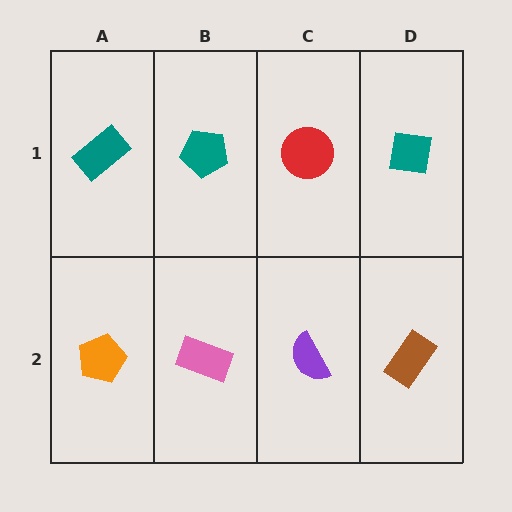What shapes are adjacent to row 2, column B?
A teal pentagon (row 1, column B), an orange pentagon (row 2, column A), a purple semicircle (row 2, column C).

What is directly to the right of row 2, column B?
A purple semicircle.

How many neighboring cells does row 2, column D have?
2.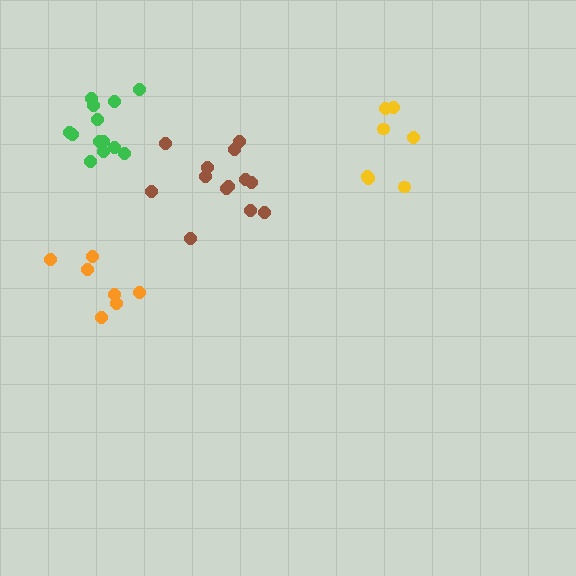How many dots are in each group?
Group 1: 13 dots, Group 2: 7 dots, Group 3: 7 dots, Group 4: 13 dots (40 total).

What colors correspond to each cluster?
The clusters are colored: brown, orange, yellow, green.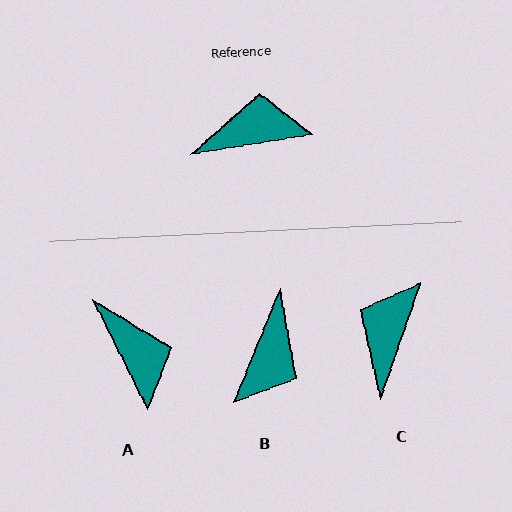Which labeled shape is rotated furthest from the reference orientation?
B, about 121 degrees away.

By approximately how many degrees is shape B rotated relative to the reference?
Approximately 121 degrees clockwise.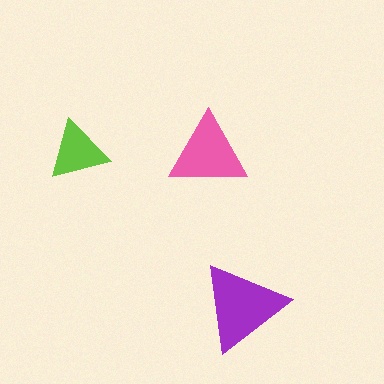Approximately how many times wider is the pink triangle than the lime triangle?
About 1.5 times wider.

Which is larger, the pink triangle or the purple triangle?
The purple one.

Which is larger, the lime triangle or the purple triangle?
The purple one.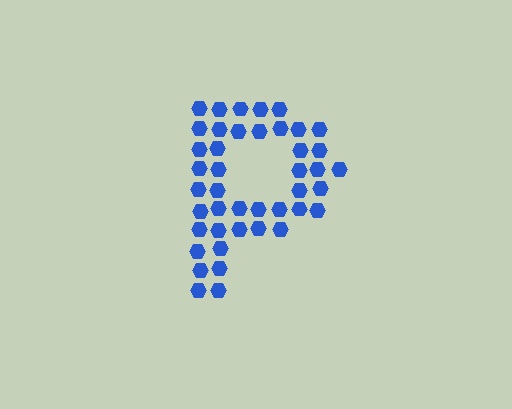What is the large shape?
The large shape is the letter P.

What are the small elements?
The small elements are hexagons.